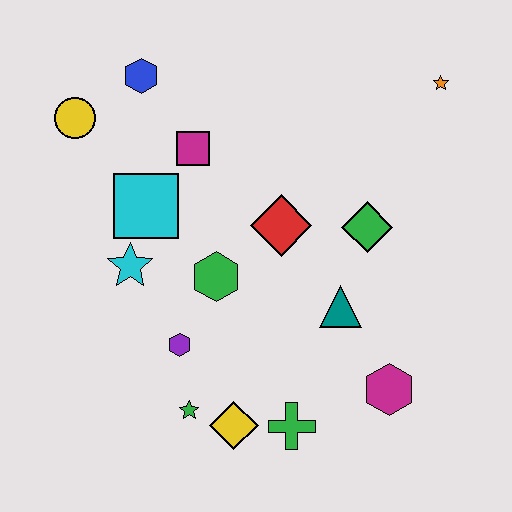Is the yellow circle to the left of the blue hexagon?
Yes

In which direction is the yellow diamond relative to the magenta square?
The yellow diamond is below the magenta square.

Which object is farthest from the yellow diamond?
The orange star is farthest from the yellow diamond.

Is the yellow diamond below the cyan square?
Yes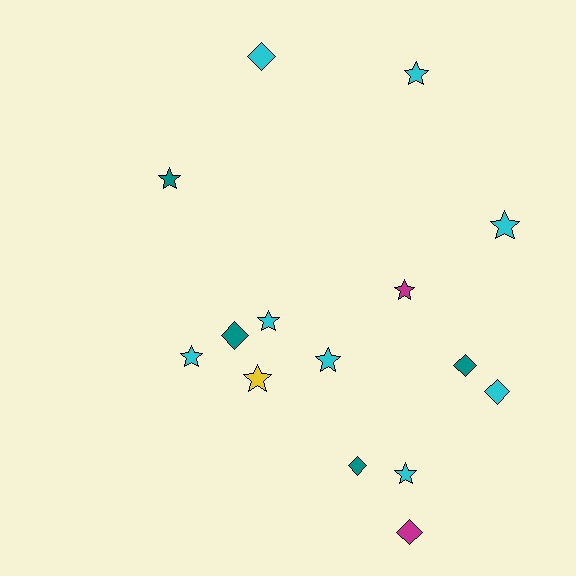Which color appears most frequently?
Cyan, with 8 objects.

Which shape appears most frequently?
Star, with 9 objects.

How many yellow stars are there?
There is 1 yellow star.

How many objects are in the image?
There are 15 objects.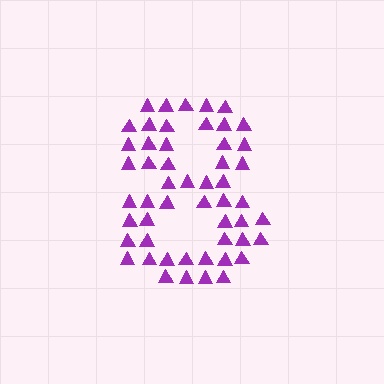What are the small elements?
The small elements are triangles.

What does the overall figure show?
The overall figure shows the digit 8.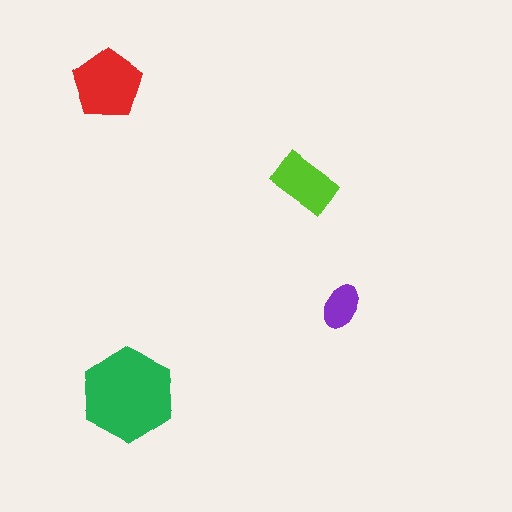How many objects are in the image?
There are 4 objects in the image.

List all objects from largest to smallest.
The green hexagon, the red pentagon, the lime rectangle, the purple ellipse.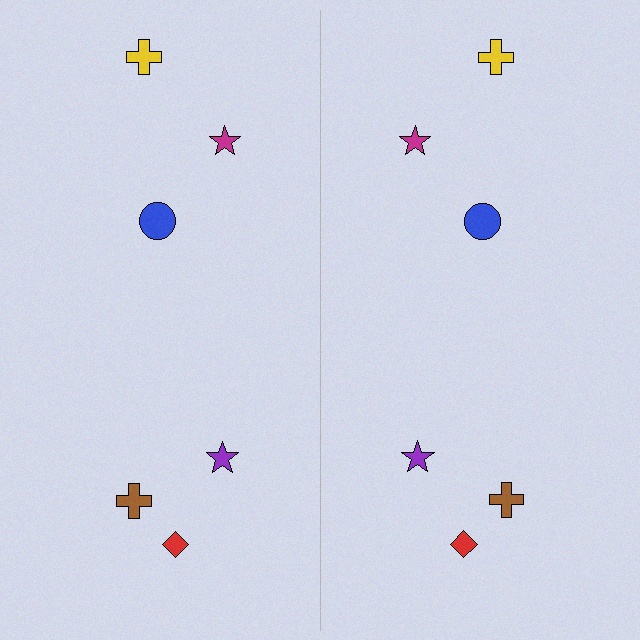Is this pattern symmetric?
Yes, this pattern has bilateral (reflection) symmetry.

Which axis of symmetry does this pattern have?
The pattern has a vertical axis of symmetry running through the center of the image.